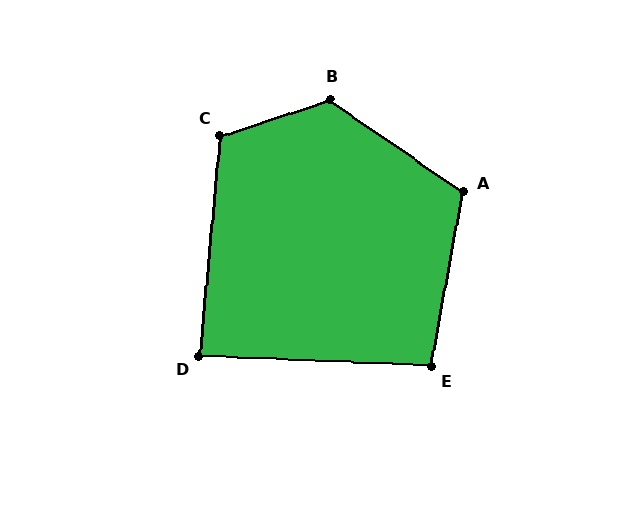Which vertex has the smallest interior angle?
D, at approximately 87 degrees.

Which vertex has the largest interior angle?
B, at approximately 127 degrees.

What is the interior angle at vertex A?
Approximately 115 degrees (obtuse).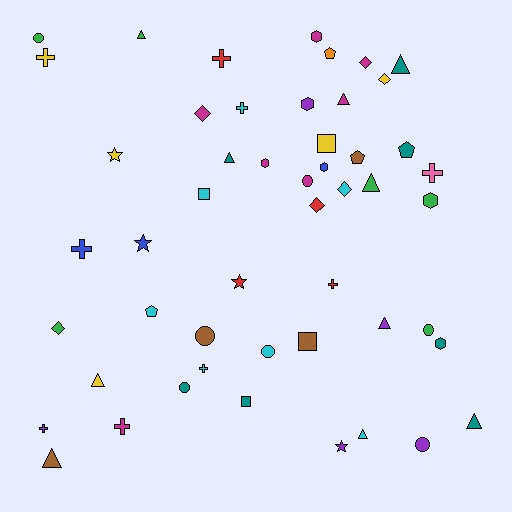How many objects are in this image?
There are 50 objects.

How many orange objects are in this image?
There is 1 orange object.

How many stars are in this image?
There are 4 stars.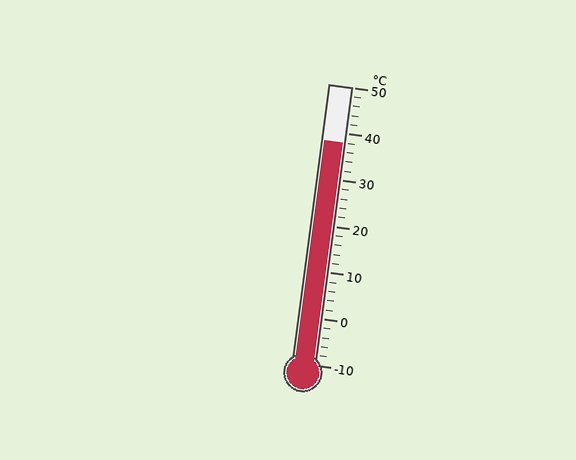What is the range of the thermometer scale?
The thermometer scale ranges from -10°C to 50°C.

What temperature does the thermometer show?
The thermometer shows approximately 38°C.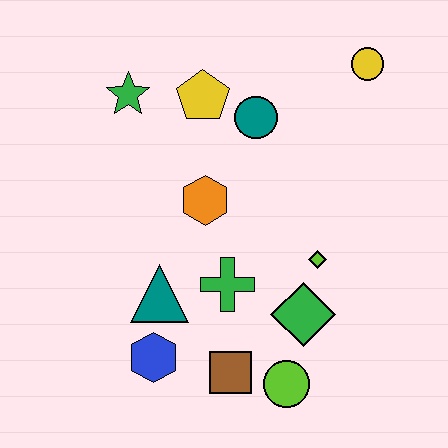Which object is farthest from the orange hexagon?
The yellow circle is farthest from the orange hexagon.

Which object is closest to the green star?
The yellow pentagon is closest to the green star.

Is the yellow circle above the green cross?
Yes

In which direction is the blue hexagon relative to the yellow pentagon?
The blue hexagon is below the yellow pentagon.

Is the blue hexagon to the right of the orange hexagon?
No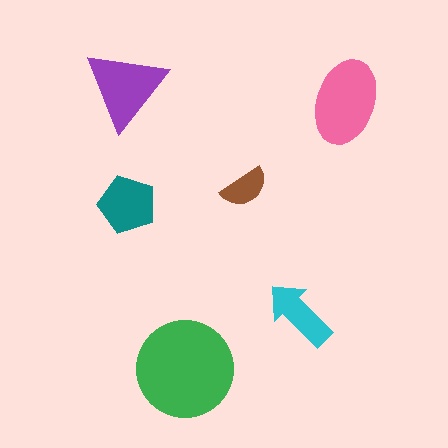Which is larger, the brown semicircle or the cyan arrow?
The cyan arrow.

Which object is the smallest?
The brown semicircle.